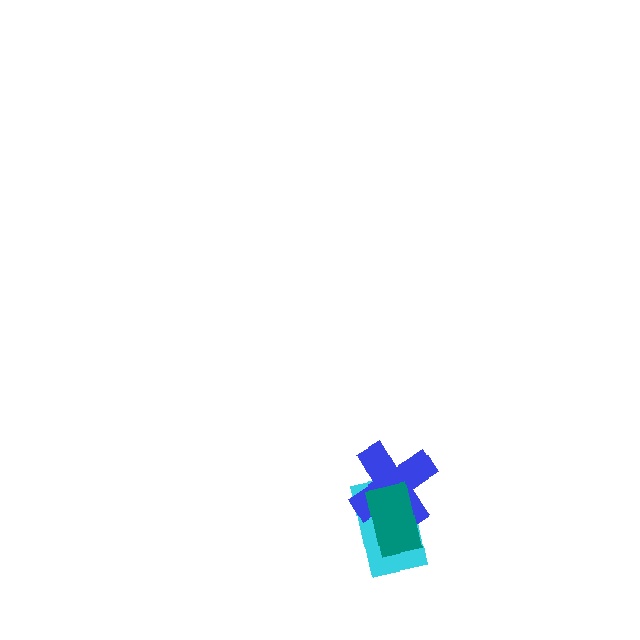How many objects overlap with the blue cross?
2 objects overlap with the blue cross.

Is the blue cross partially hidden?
Yes, it is partially covered by another shape.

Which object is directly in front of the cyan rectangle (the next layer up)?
The blue cross is directly in front of the cyan rectangle.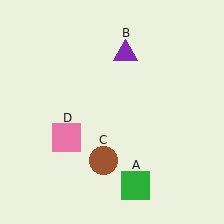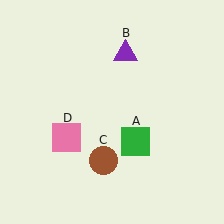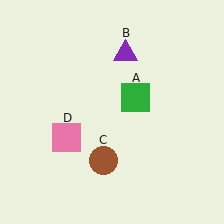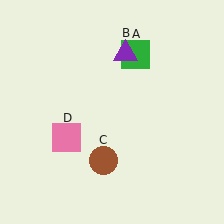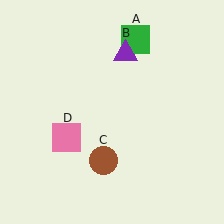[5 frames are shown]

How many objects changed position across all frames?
1 object changed position: green square (object A).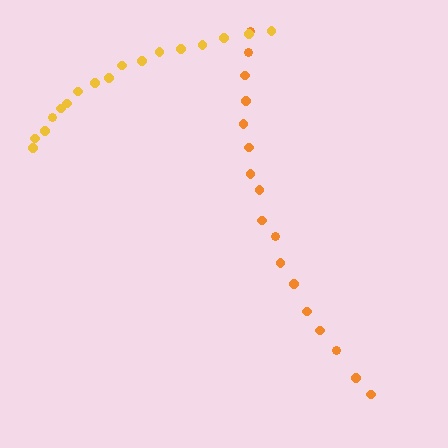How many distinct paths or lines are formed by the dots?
There are 2 distinct paths.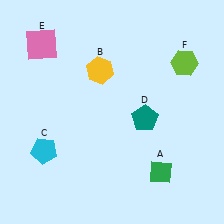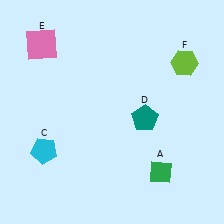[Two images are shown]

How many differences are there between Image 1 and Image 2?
There is 1 difference between the two images.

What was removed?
The yellow hexagon (B) was removed in Image 2.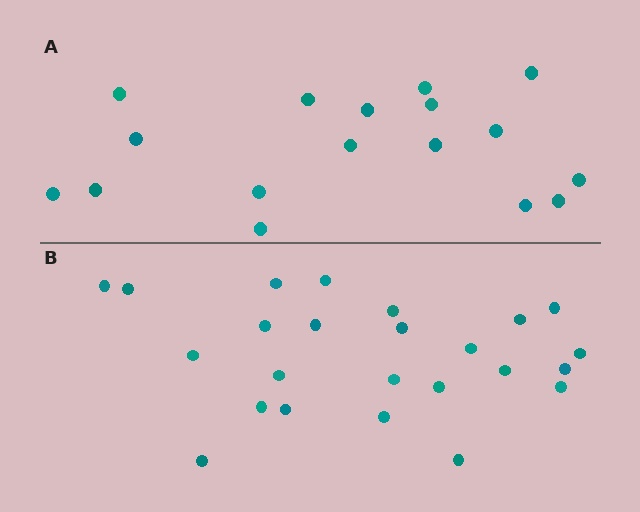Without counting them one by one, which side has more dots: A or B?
Region B (the bottom region) has more dots.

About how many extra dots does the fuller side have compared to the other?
Region B has roughly 8 or so more dots than region A.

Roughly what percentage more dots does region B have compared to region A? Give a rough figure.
About 40% more.